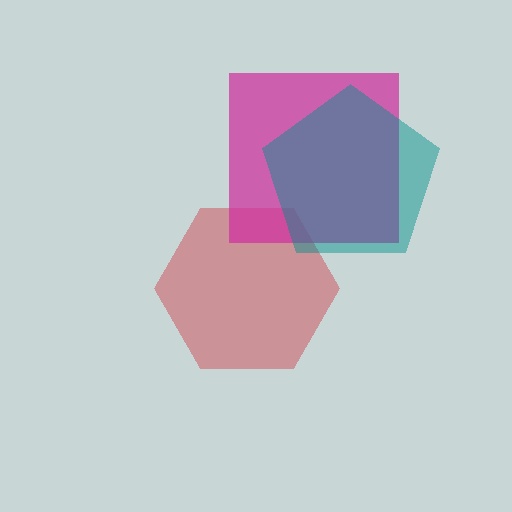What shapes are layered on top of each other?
The layered shapes are: a red hexagon, a magenta square, a teal pentagon.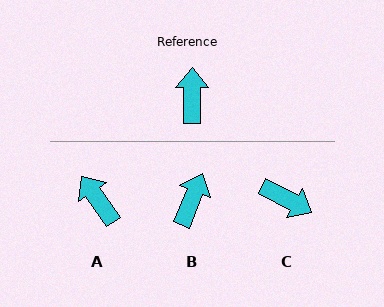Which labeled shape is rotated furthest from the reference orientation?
C, about 118 degrees away.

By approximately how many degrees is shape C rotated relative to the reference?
Approximately 118 degrees clockwise.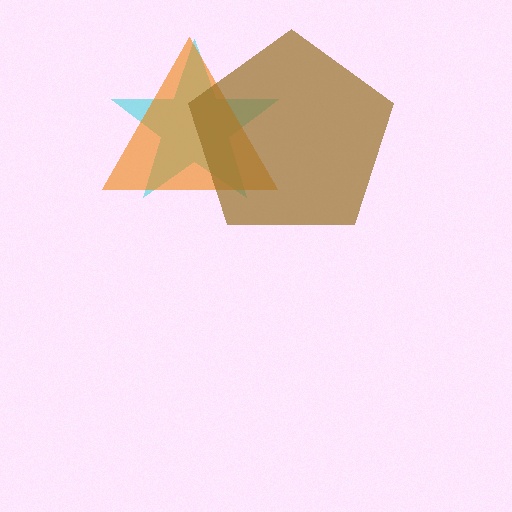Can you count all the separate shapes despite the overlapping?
Yes, there are 3 separate shapes.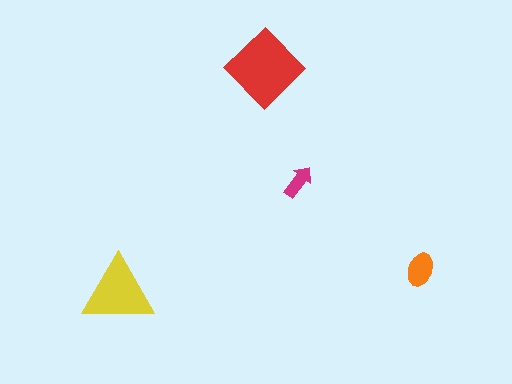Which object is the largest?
The red diamond.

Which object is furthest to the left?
The yellow triangle is leftmost.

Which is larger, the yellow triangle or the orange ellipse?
The yellow triangle.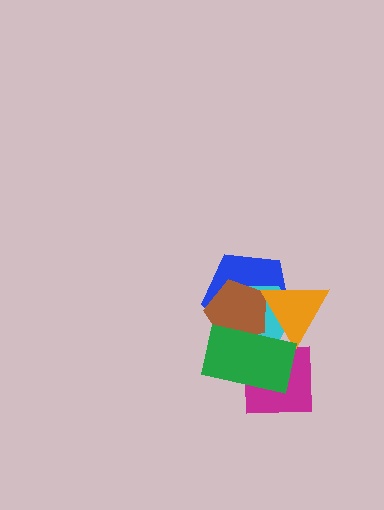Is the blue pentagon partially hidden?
Yes, it is partially covered by another shape.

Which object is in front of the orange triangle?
The green rectangle is in front of the orange triangle.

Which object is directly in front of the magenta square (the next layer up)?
The orange triangle is directly in front of the magenta square.